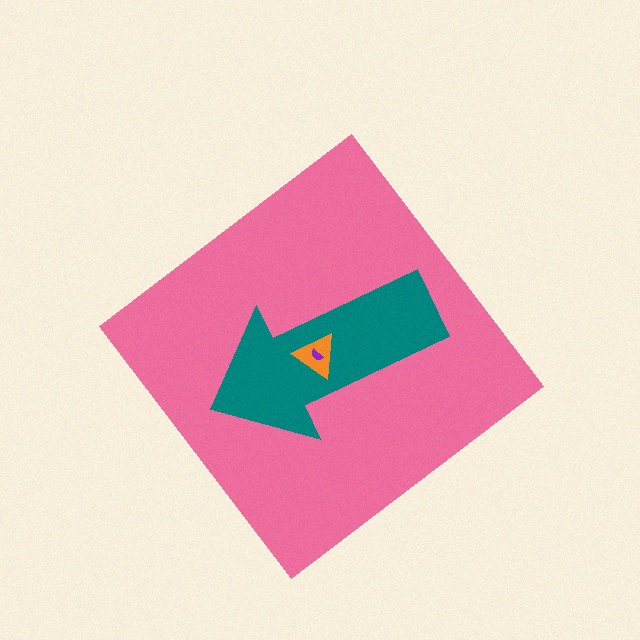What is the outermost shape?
The pink diamond.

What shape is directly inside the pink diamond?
The teal arrow.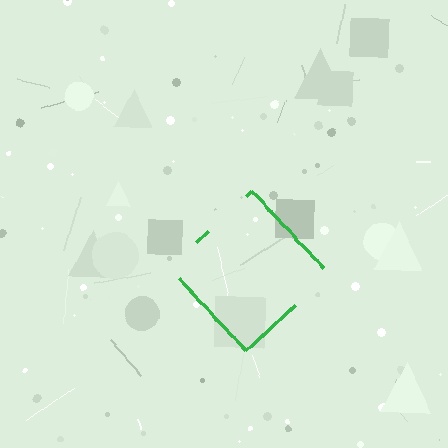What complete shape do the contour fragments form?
The contour fragments form a diamond.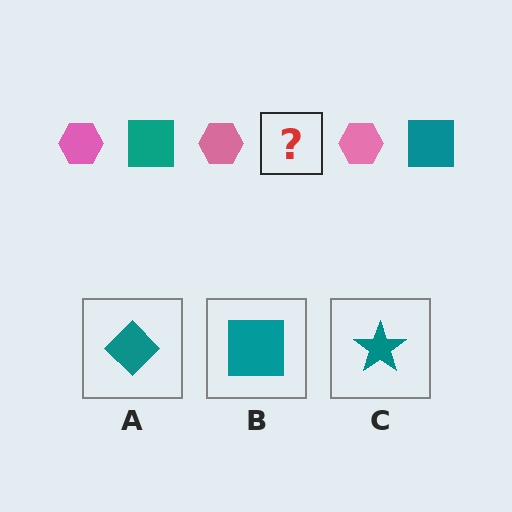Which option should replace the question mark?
Option B.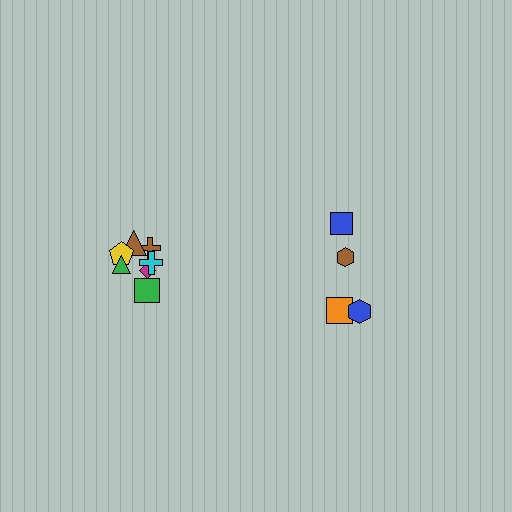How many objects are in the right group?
There are 4 objects.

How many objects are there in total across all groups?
There are 11 objects.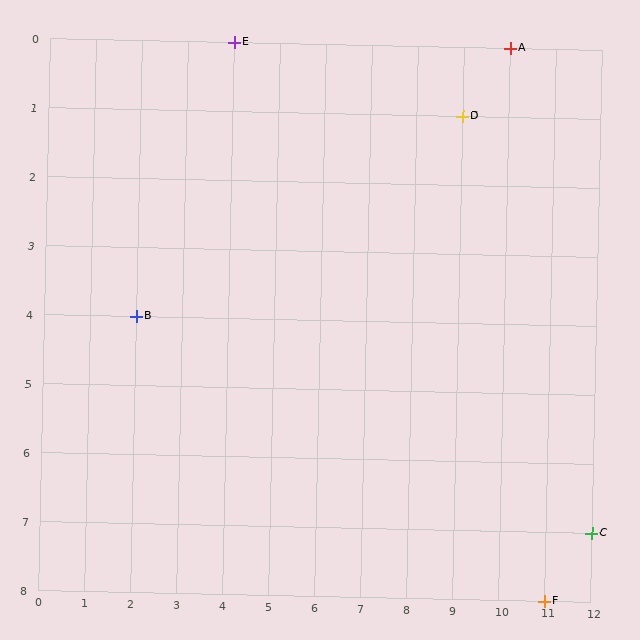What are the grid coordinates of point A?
Point A is at grid coordinates (10, 0).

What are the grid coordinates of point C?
Point C is at grid coordinates (12, 7).